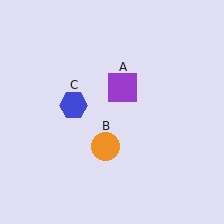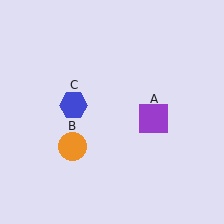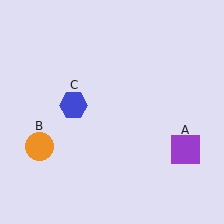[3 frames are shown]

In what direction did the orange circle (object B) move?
The orange circle (object B) moved left.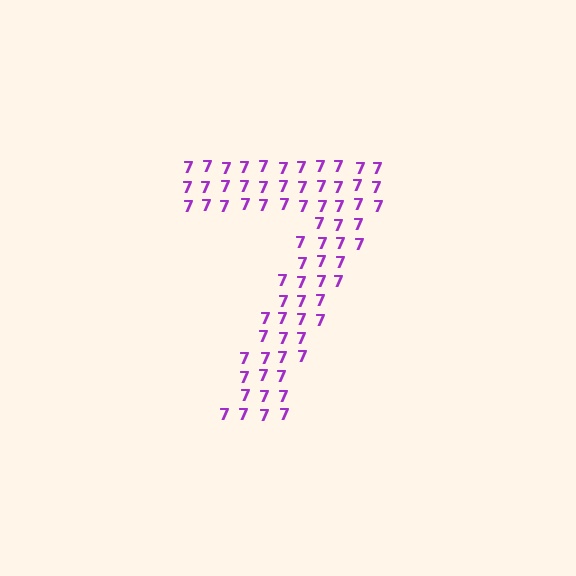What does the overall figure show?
The overall figure shows the digit 7.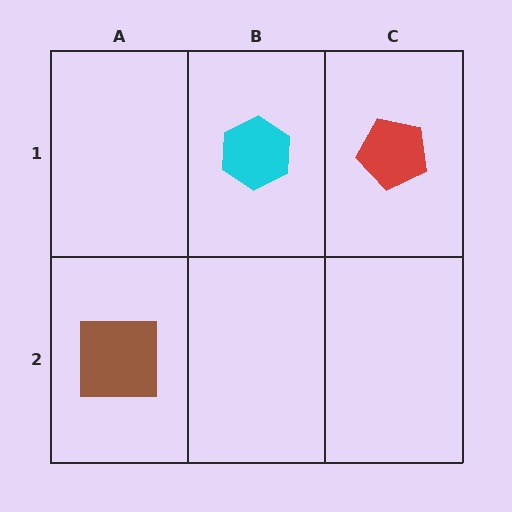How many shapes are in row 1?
2 shapes.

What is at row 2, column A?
A brown square.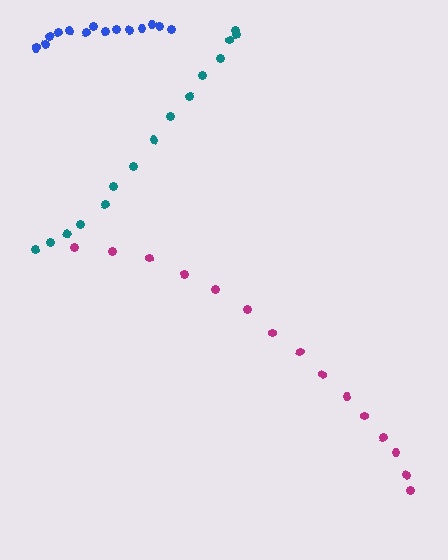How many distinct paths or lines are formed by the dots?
There are 3 distinct paths.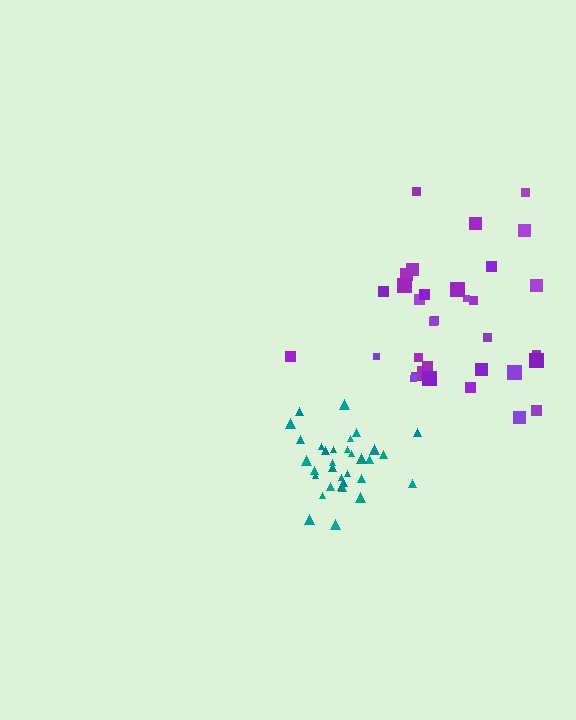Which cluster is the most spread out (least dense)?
Purple.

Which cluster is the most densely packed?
Teal.